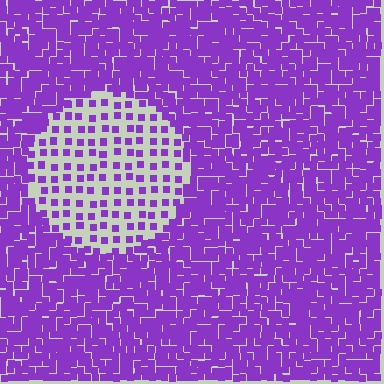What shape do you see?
I see a circle.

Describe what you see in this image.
The image contains small purple elements arranged at two different densities. A circle-shaped region is visible where the elements are less densely packed than the surrounding area.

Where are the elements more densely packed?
The elements are more densely packed outside the circle boundary.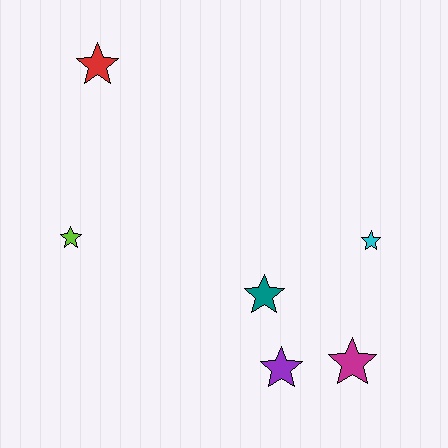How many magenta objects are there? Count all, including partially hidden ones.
There is 1 magenta object.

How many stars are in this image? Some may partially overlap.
There are 6 stars.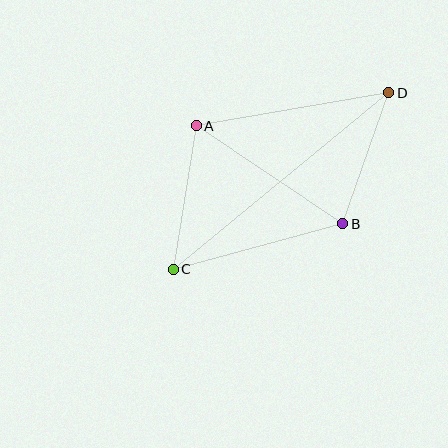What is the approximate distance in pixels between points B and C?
The distance between B and C is approximately 175 pixels.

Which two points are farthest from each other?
Points C and D are farthest from each other.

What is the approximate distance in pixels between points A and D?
The distance between A and D is approximately 195 pixels.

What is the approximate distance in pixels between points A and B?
The distance between A and B is approximately 176 pixels.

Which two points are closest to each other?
Points B and D are closest to each other.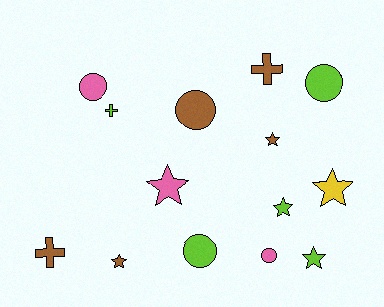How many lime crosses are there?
There is 1 lime cross.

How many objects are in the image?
There are 14 objects.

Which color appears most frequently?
Brown, with 5 objects.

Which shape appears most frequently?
Star, with 6 objects.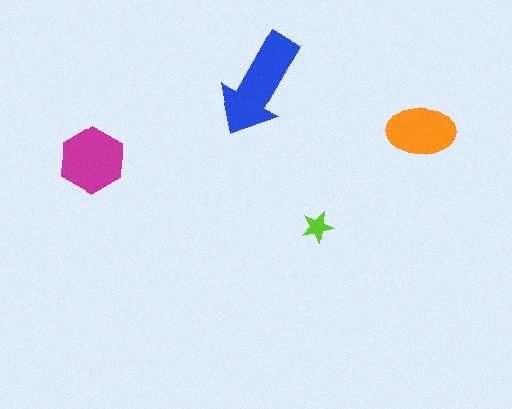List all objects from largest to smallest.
The blue arrow, the magenta hexagon, the orange ellipse, the lime star.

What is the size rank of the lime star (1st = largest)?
4th.